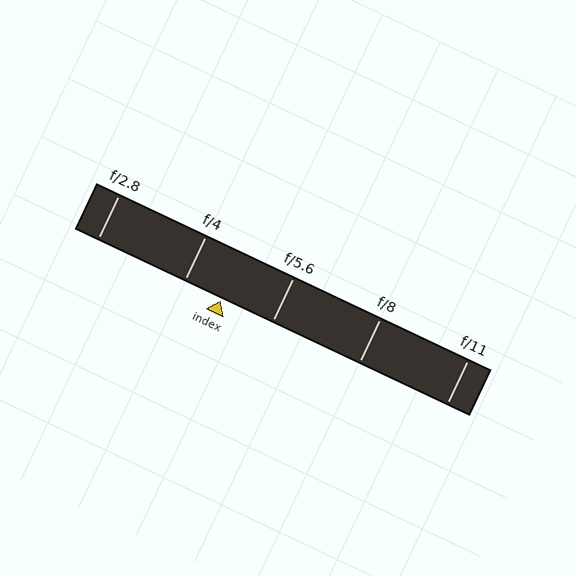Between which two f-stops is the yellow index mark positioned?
The index mark is between f/4 and f/5.6.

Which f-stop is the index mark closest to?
The index mark is closest to f/4.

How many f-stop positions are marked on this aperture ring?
There are 5 f-stop positions marked.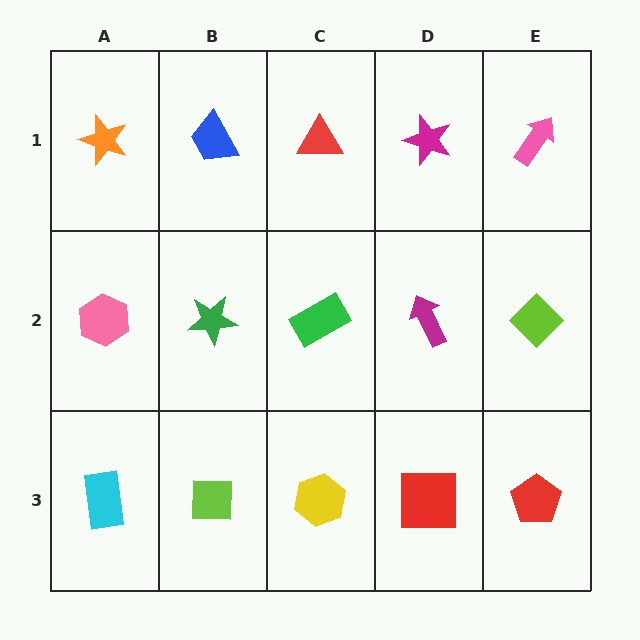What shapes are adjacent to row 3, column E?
A lime diamond (row 2, column E), a red square (row 3, column D).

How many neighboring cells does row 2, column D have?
4.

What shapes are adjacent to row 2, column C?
A red triangle (row 1, column C), a yellow hexagon (row 3, column C), a green star (row 2, column B), a magenta arrow (row 2, column D).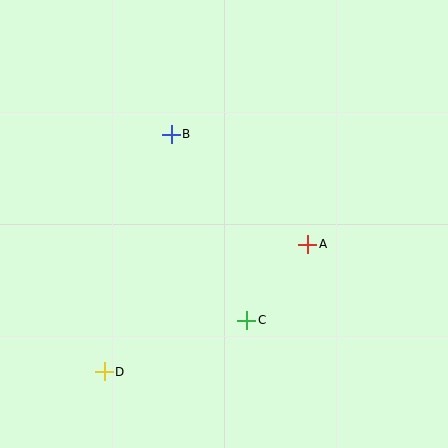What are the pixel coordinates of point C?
Point C is at (247, 320).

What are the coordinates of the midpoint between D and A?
The midpoint between D and A is at (206, 308).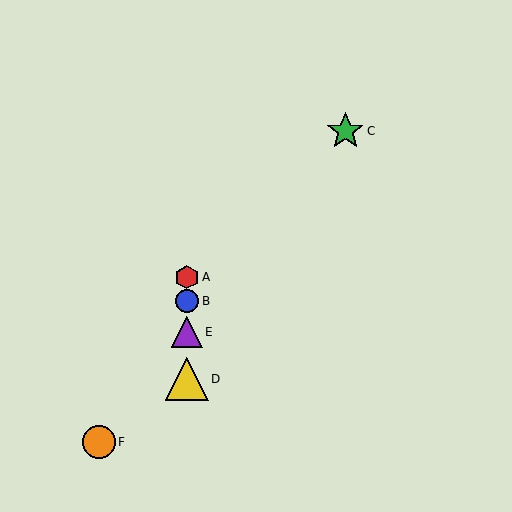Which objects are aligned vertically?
Objects A, B, D, E are aligned vertically.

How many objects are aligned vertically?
4 objects (A, B, D, E) are aligned vertically.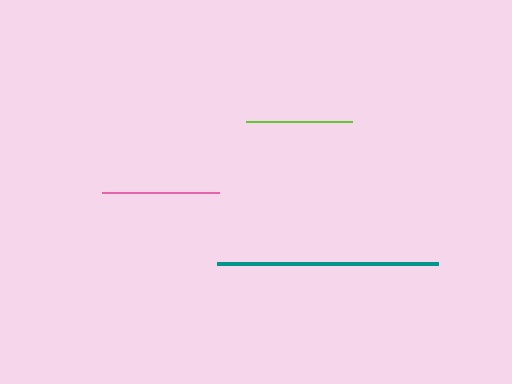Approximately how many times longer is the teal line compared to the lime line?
The teal line is approximately 2.1 times the length of the lime line.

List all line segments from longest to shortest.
From longest to shortest: teal, pink, lime.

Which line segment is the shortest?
The lime line is the shortest at approximately 105 pixels.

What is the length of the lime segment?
The lime segment is approximately 105 pixels long.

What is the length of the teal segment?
The teal segment is approximately 220 pixels long.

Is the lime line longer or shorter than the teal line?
The teal line is longer than the lime line.